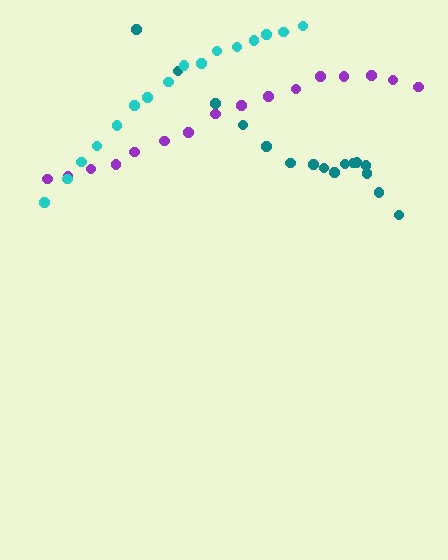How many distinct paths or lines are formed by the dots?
There are 3 distinct paths.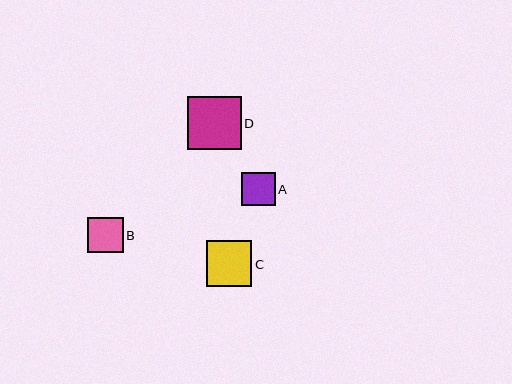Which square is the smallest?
Square A is the smallest with a size of approximately 34 pixels.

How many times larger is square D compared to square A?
Square D is approximately 1.6 times the size of square A.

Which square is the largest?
Square D is the largest with a size of approximately 53 pixels.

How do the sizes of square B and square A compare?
Square B and square A are approximately the same size.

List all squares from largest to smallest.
From largest to smallest: D, C, B, A.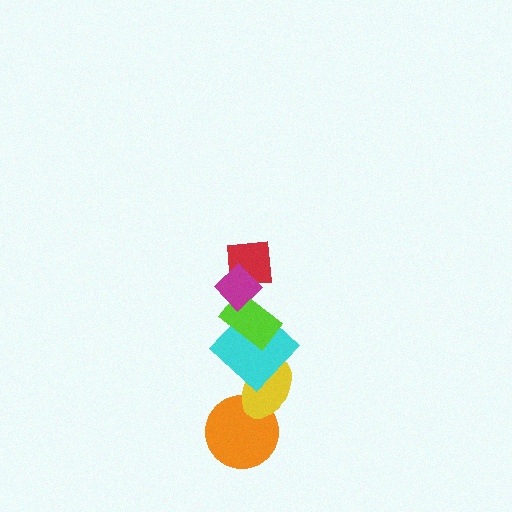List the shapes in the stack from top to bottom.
From top to bottom: the magenta diamond, the red square, the lime rectangle, the cyan diamond, the yellow ellipse, the orange circle.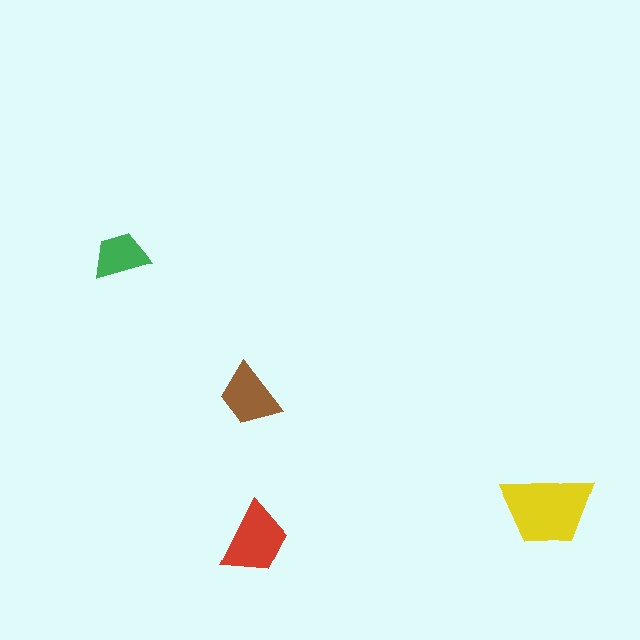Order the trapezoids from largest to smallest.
the yellow one, the red one, the brown one, the green one.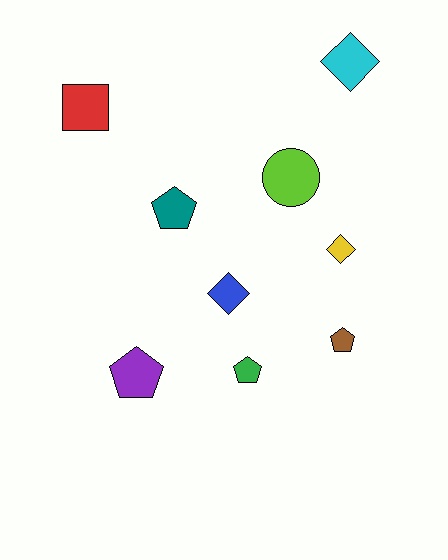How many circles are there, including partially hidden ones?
There is 1 circle.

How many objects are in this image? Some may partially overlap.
There are 9 objects.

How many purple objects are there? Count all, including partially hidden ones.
There is 1 purple object.